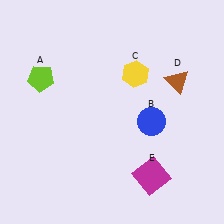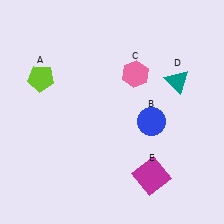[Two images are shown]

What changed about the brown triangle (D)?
In Image 1, D is brown. In Image 2, it changed to teal.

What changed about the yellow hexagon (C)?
In Image 1, C is yellow. In Image 2, it changed to pink.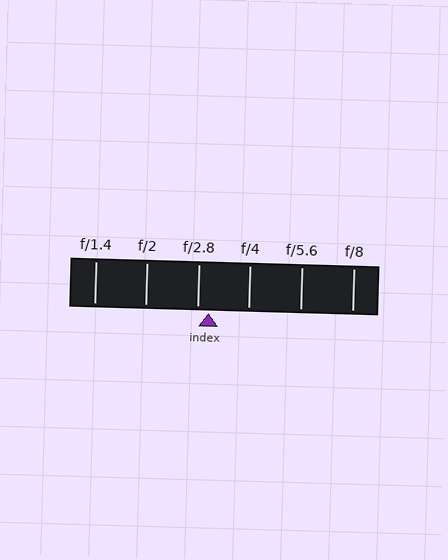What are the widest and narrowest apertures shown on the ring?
The widest aperture shown is f/1.4 and the narrowest is f/8.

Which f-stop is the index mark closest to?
The index mark is closest to f/2.8.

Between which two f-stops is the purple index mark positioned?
The index mark is between f/2.8 and f/4.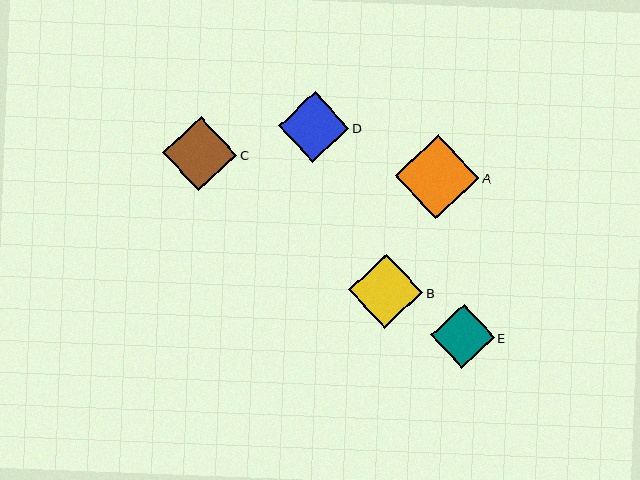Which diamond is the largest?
Diamond A is the largest with a size of approximately 84 pixels.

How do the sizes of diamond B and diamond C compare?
Diamond B and diamond C are approximately the same size.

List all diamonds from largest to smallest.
From largest to smallest: A, B, C, D, E.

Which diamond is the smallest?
Diamond E is the smallest with a size of approximately 64 pixels.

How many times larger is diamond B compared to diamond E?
Diamond B is approximately 1.2 times the size of diamond E.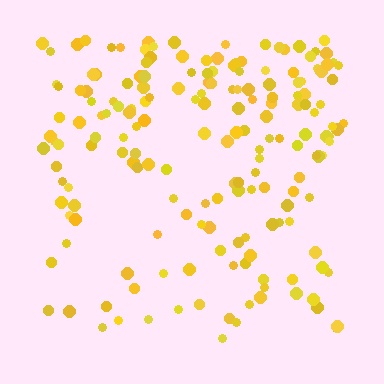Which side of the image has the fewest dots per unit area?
The bottom.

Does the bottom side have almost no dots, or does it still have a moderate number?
Still a moderate number, just noticeably fewer than the top.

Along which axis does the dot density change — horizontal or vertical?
Vertical.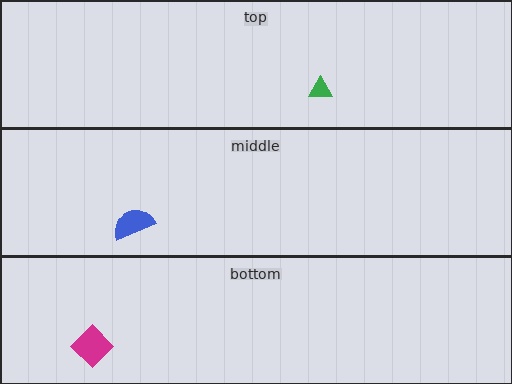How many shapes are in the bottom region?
1.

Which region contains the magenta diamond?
The bottom region.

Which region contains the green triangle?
The top region.